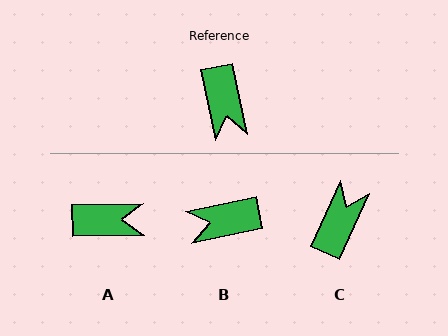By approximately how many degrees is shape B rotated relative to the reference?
Approximately 90 degrees clockwise.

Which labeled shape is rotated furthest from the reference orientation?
C, about 144 degrees away.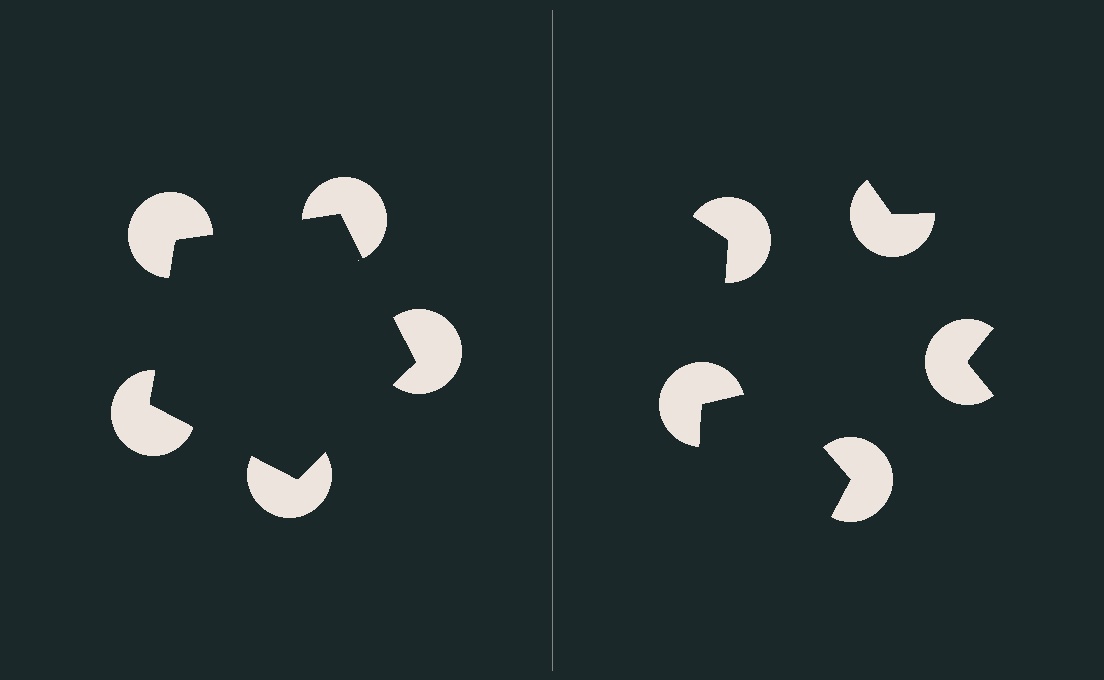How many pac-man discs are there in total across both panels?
10 — 5 on each side.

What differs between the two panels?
The pac-man discs are positioned identically on both sides; only the wedge orientations differ. On the left they align to a pentagon; on the right they are misaligned.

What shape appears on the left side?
An illusory pentagon.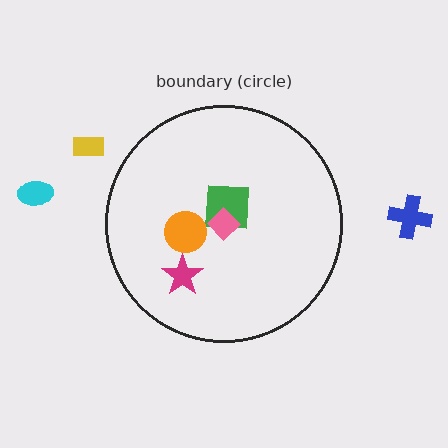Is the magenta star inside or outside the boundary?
Inside.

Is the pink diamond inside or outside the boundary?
Inside.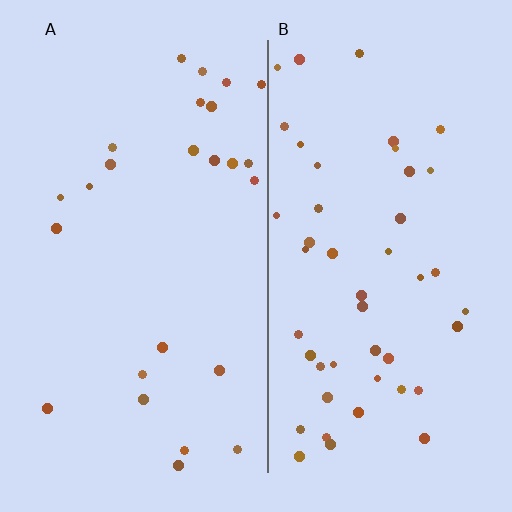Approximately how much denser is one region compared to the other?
Approximately 1.9× — region B over region A.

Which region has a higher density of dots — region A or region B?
B (the right).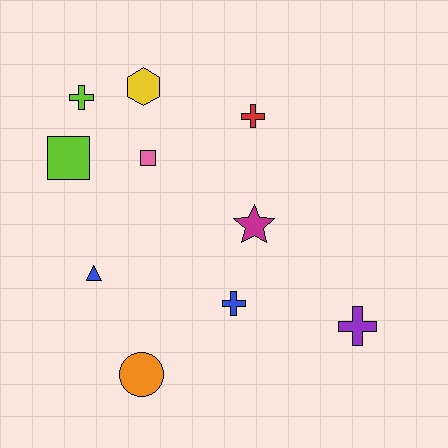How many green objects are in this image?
There are no green objects.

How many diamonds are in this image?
There are no diamonds.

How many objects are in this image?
There are 10 objects.